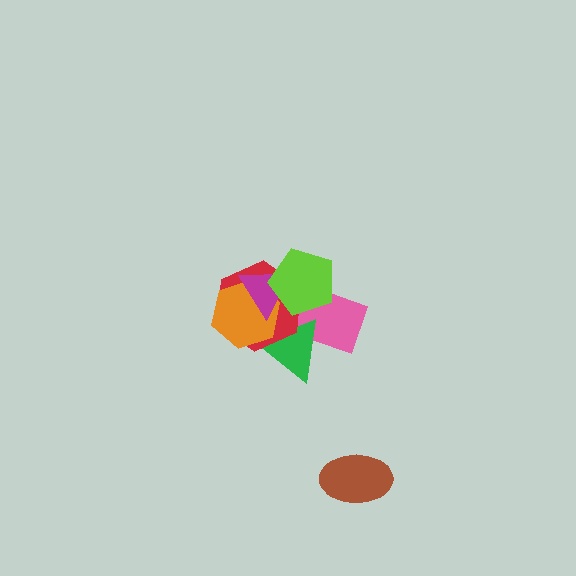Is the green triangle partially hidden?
Yes, it is partially covered by another shape.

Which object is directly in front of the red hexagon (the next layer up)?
The orange hexagon is directly in front of the red hexagon.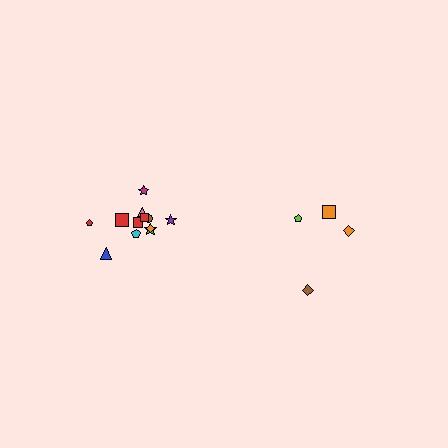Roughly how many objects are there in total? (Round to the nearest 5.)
Roughly 15 objects in total.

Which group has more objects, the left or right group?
The left group.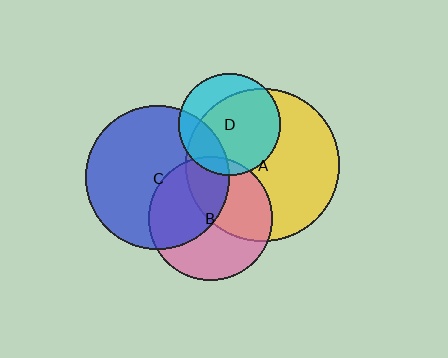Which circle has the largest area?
Circle A (yellow).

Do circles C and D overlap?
Yes.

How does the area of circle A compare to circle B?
Approximately 1.5 times.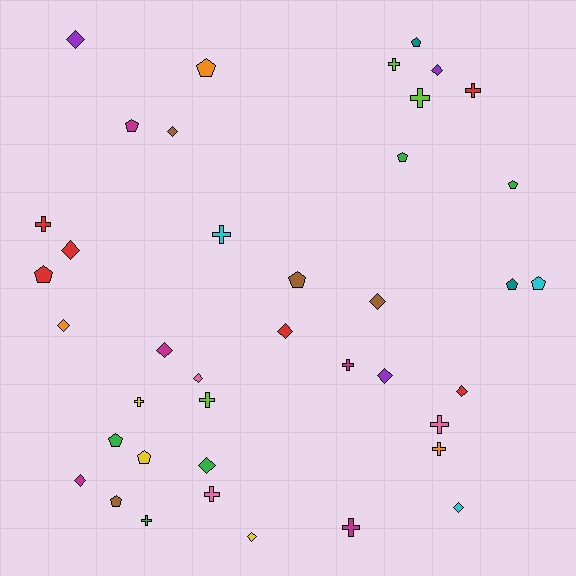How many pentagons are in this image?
There are 12 pentagons.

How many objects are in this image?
There are 40 objects.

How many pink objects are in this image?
There are 3 pink objects.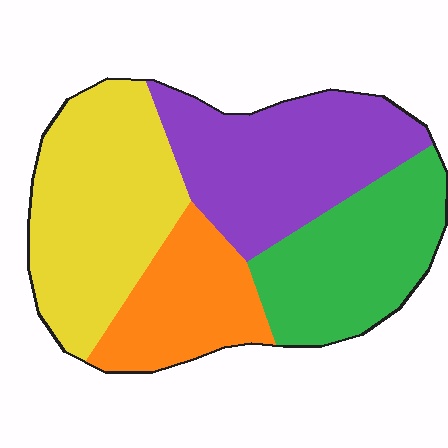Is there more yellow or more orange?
Yellow.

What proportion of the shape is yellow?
Yellow takes up between a sixth and a third of the shape.